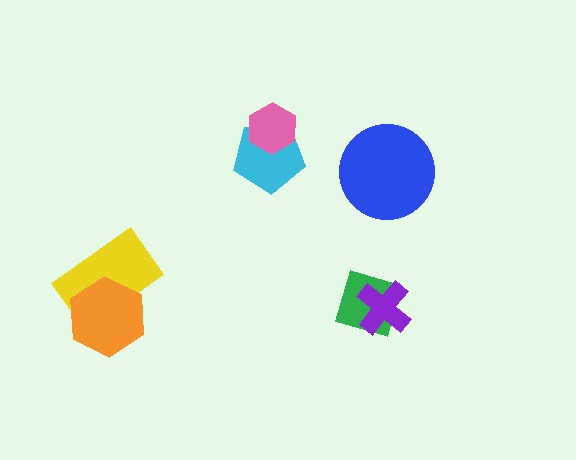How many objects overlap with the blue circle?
0 objects overlap with the blue circle.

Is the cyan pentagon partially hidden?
Yes, it is partially covered by another shape.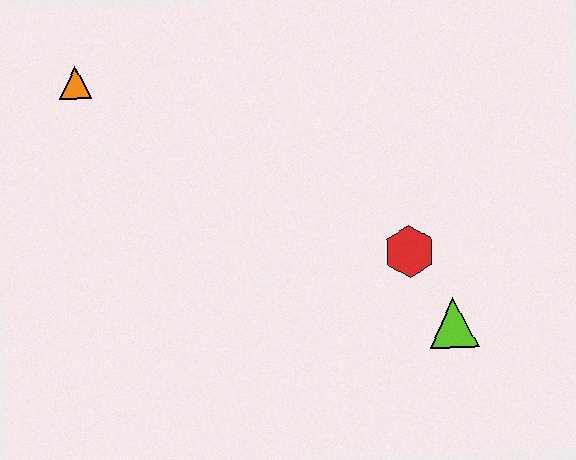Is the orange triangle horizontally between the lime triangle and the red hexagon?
No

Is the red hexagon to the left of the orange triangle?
No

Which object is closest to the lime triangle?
The red hexagon is closest to the lime triangle.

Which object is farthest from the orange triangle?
The lime triangle is farthest from the orange triangle.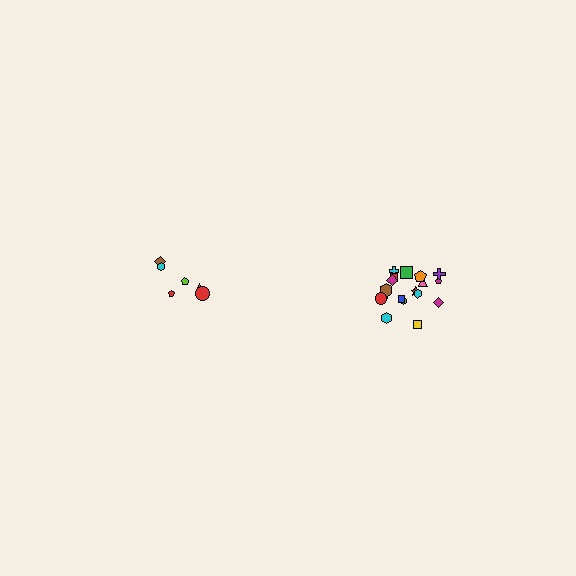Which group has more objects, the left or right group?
The right group.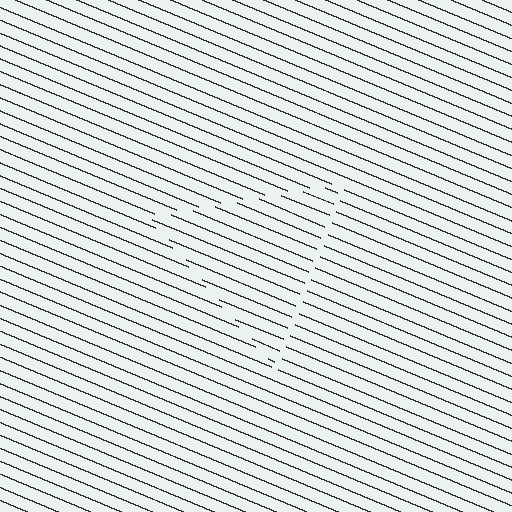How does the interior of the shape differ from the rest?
The interior of the shape contains the same grating, shifted by half a period — the contour is defined by the phase discontinuity where line-ends from the inner and outer gratings abut.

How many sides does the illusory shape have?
3 sides — the line-ends trace a triangle.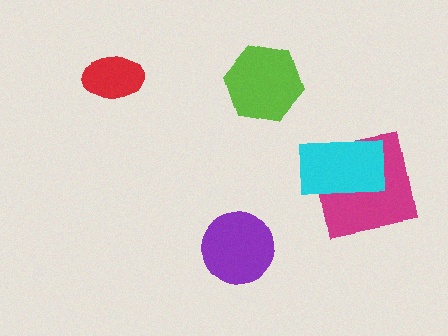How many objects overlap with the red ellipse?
0 objects overlap with the red ellipse.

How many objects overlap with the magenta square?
1 object overlaps with the magenta square.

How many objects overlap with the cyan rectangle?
1 object overlaps with the cyan rectangle.